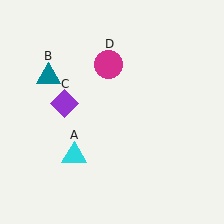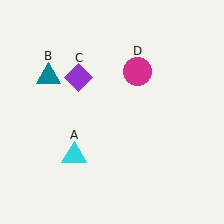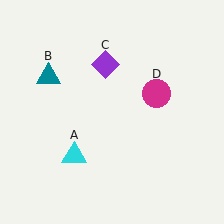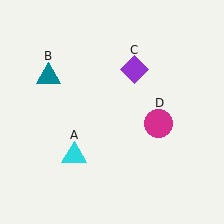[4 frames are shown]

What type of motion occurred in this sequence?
The purple diamond (object C), magenta circle (object D) rotated clockwise around the center of the scene.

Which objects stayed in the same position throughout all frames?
Cyan triangle (object A) and teal triangle (object B) remained stationary.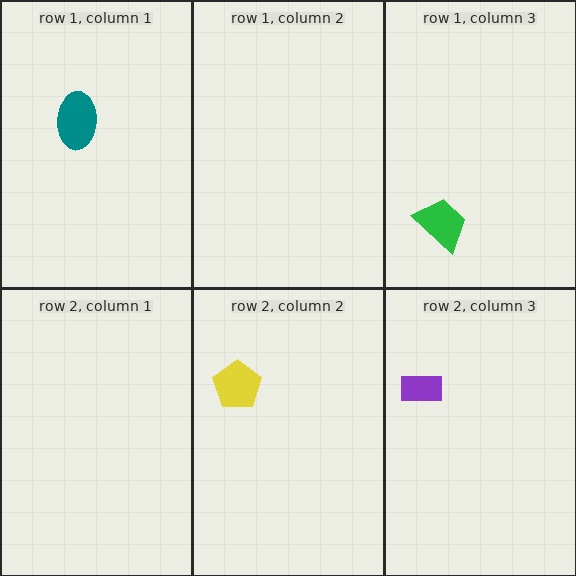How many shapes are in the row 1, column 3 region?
1.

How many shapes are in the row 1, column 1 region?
1.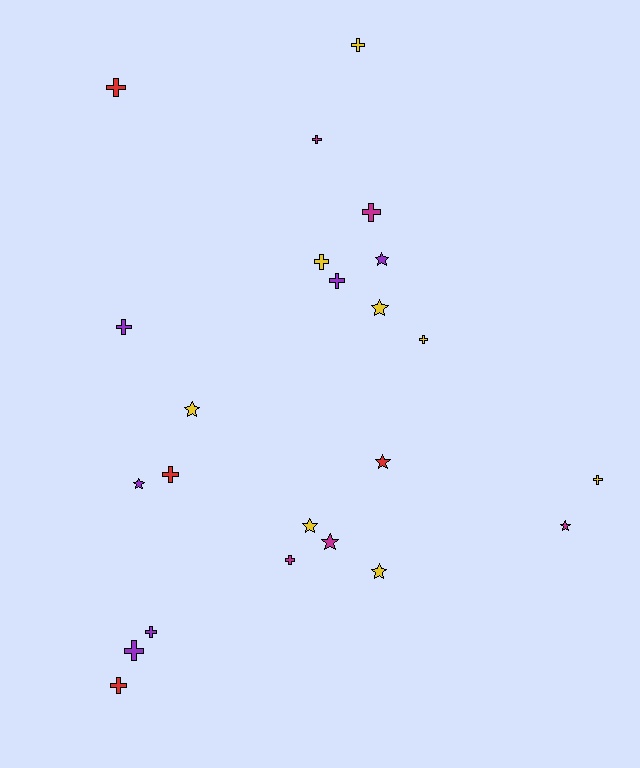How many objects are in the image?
There are 23 objects.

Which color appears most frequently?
Yellow, with 8 objects.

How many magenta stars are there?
There are 2 magenta stars.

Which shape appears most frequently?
Cross, with 14 objects.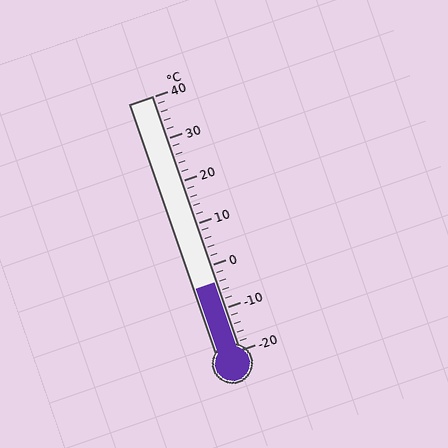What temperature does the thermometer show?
The thermometer shows approximately -4°C.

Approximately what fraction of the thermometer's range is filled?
The thermometer is filled to approximately 25% of its range.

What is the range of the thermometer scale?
The thermometer scale ranges from -20°C to 40°C.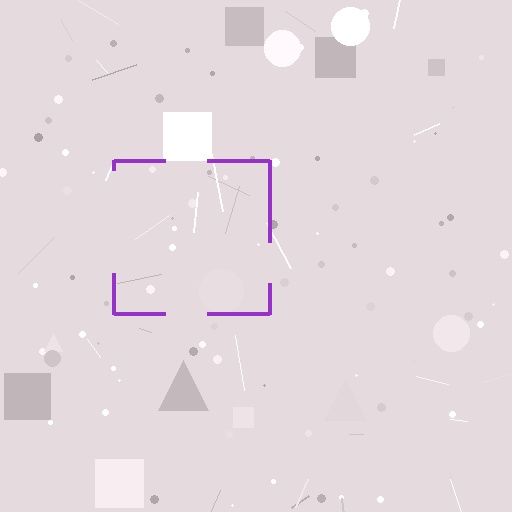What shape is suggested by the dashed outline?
The dashed outline suggests a square.